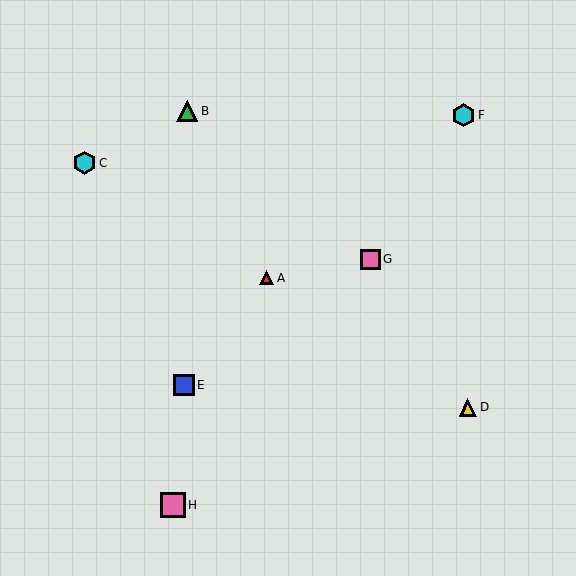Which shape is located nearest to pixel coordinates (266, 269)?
The red triangle (labeled A) at (267, 278) is nearest to that location.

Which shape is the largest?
The pink square (labeled H) is the largest.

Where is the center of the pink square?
The center of the pink square is at (370, 259).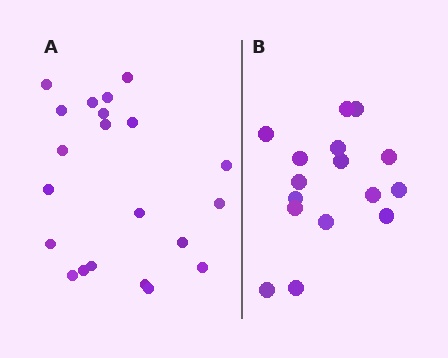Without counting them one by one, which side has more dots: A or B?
Region A (the left region) has more dots.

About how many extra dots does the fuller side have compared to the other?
Region A has about 5 more dots than region B.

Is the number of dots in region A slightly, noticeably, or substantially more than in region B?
Region A has noticeably more, but not dramatically so. The ratio is roughly 1.3 to 1.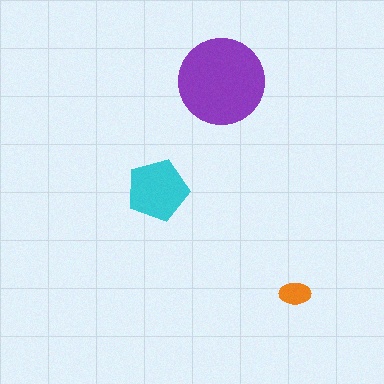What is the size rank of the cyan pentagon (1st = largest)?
2nd.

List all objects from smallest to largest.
The orange ellipse, the cyan pentagon, the purple circle.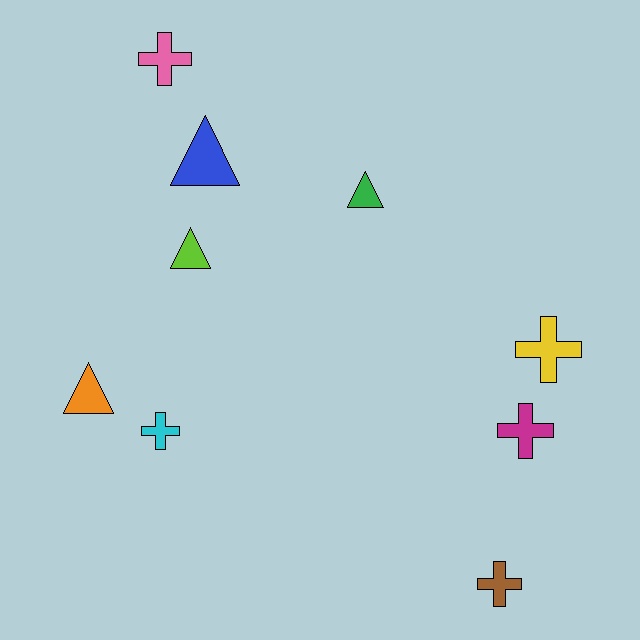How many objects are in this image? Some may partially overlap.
There are 9 objects.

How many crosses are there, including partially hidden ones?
There are 5 crosses.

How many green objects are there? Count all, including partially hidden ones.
There is 1 green object.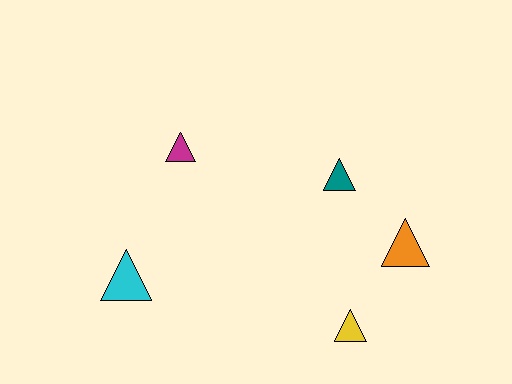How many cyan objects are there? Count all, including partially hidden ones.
There is 1 cyan object.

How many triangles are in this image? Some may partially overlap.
There are 5 triangles.